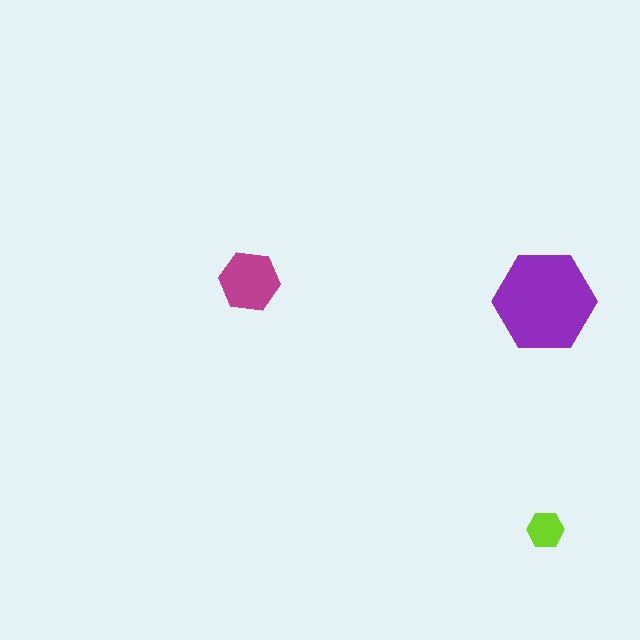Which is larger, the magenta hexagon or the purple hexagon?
The purple one.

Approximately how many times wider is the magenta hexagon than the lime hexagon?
About 1.5 times wider.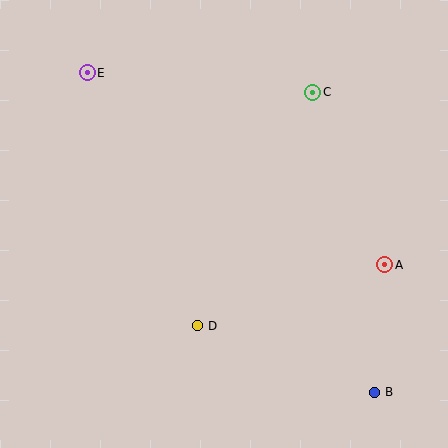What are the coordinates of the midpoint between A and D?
The midpoint between A and D is at (291, 295).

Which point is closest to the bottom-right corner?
Point B is closest to the bottom-right corner.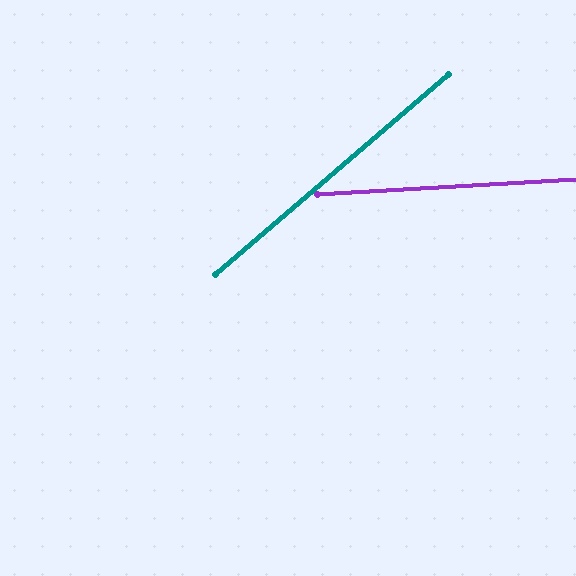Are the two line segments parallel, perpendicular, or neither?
Neither parallel nor perpendicular — they differ by about 37°.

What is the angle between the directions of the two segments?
Approximately 37 degrees.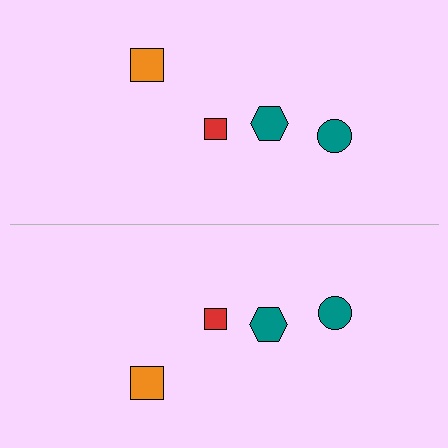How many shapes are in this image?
There are 8 shapes in this image.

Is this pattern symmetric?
Yes, this pattern has bilateral (reflection) symmetry.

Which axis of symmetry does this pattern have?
The pattern has a horizontal axis of symmetry running through the center of the image.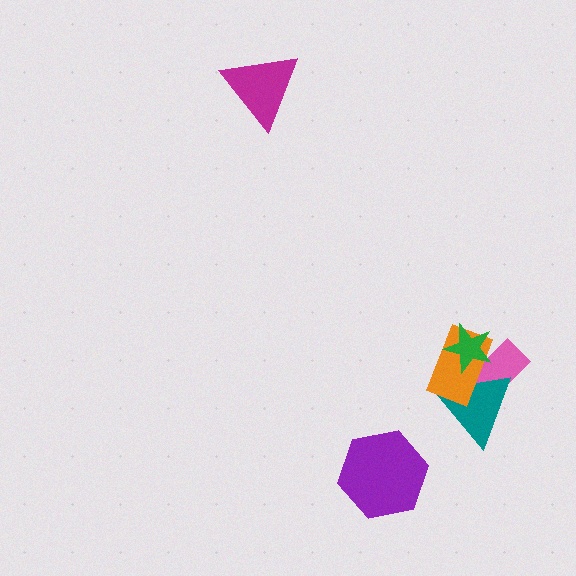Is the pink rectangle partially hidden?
Yes, it is partially covered by another shape.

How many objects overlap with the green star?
3 objects overlap with the green star.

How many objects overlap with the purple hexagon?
0 objects overlap with the purple hexagon.